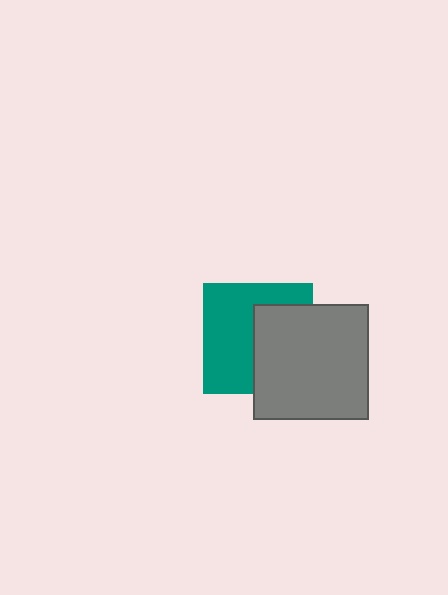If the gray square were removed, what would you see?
You would see the complete teal square.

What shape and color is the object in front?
The object in front is a gray square.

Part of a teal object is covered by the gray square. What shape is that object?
It is a square.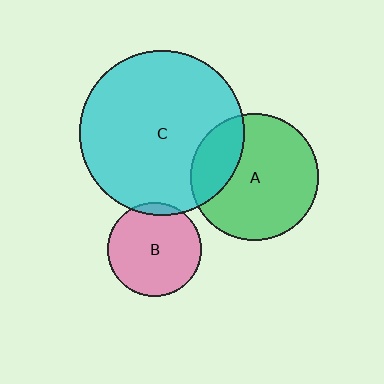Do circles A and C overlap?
Yes.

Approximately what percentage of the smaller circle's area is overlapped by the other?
Approximately 25%.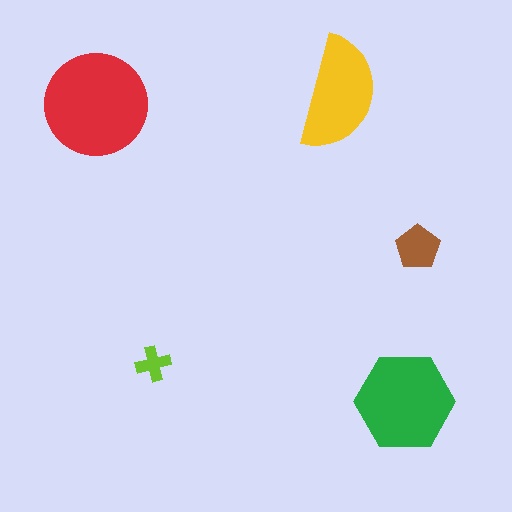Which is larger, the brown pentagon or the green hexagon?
The green hexagon.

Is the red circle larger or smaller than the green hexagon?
Larger.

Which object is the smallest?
The lime cross.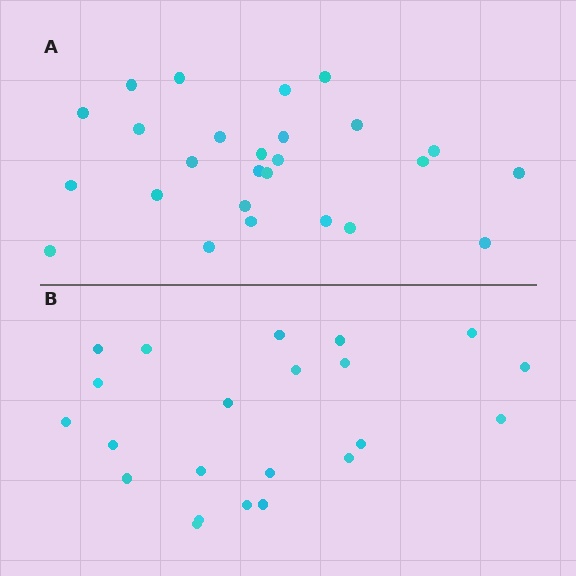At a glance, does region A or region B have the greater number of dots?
Region A (the top region) has more dots.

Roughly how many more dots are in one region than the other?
Region A has about 4 more dots than region B.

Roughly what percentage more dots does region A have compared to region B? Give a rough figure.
About 20% more.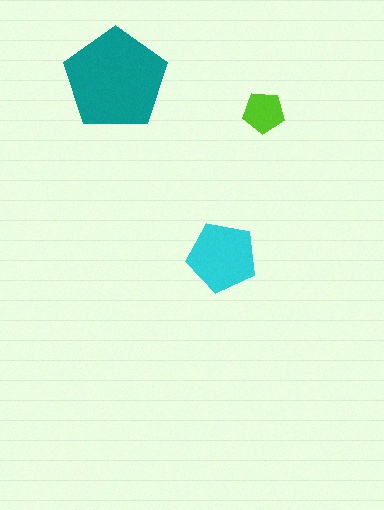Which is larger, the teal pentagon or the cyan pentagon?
The teal one.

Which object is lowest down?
The cyan pentagon is bottommost.